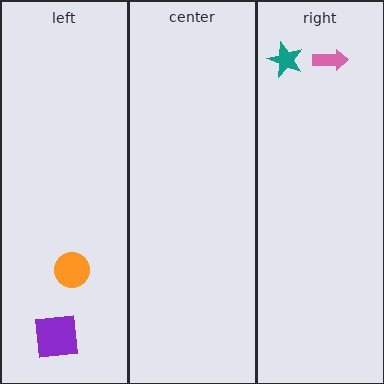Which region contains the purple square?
The left region.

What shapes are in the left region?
The orange circle, the purple square.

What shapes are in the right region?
The pink arrow, the teal star.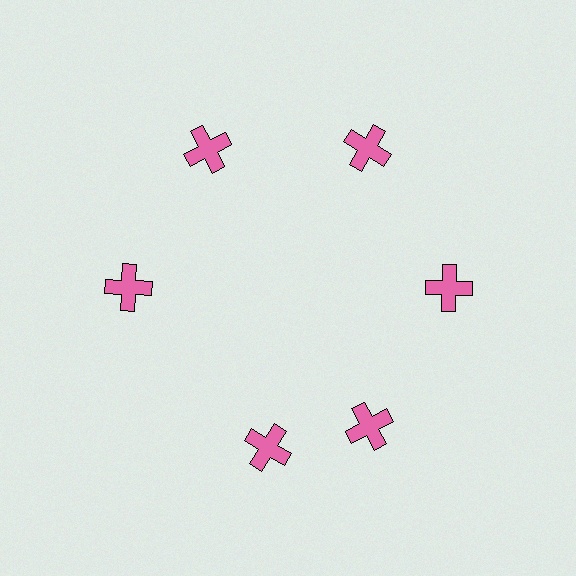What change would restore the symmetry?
The symmetry would be restored by rotating it back into even spacing with its neighbors so that all 6 crosses sit at equal angles and equal distance from the center.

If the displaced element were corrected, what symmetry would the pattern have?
It would have 6-fold rotational symmetry — the pattern would map onto itself every 60 degrees.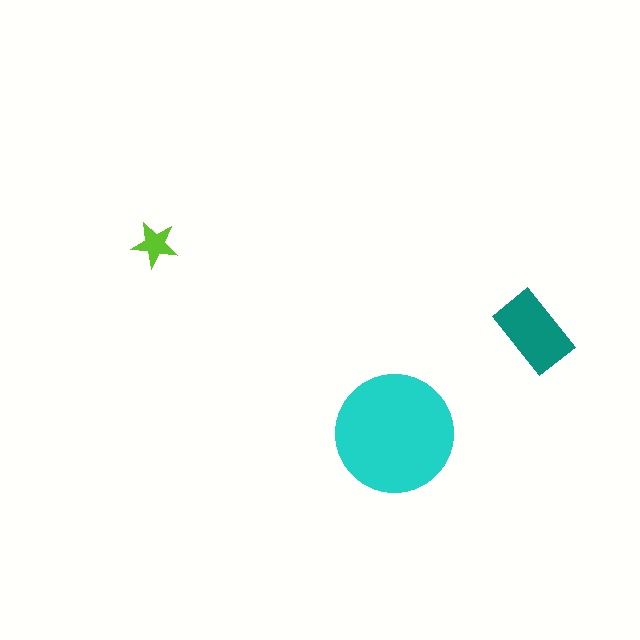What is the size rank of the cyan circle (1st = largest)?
1st.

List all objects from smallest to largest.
The lime star, the teal rectangle, the cyan circle.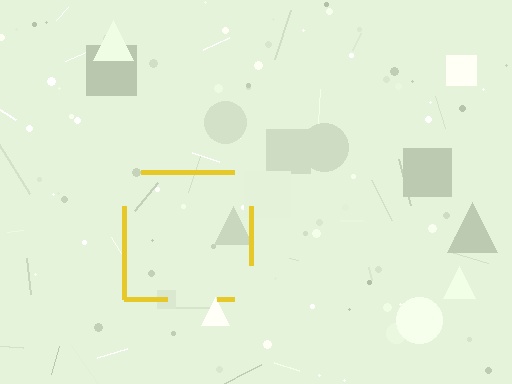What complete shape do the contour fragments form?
The contour fragments form a square.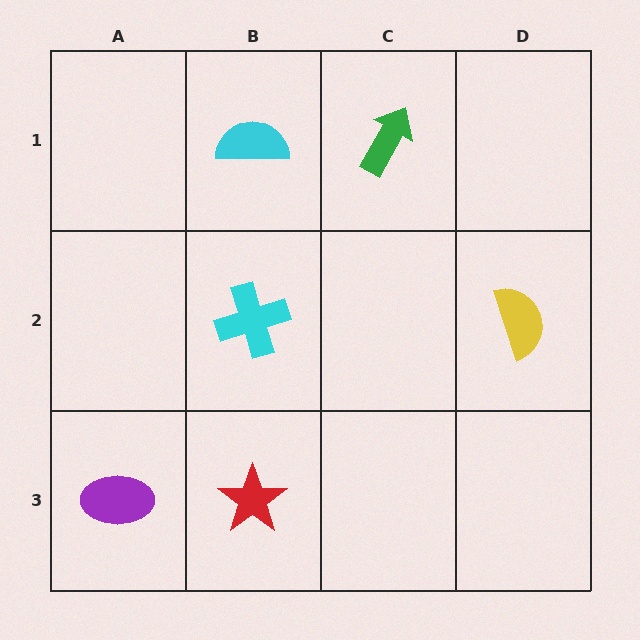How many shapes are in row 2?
2 shapes.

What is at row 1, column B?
A cyan semicircle.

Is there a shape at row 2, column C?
No, that cell is empty.